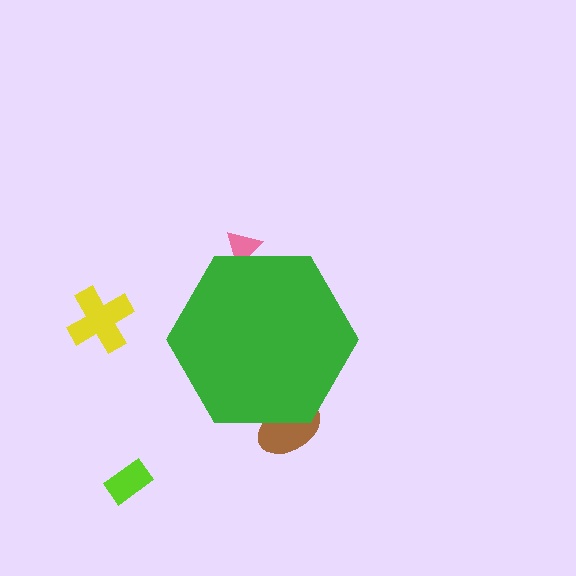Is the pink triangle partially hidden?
Yes, the pink triangle is partially hidden behind the green hexagon.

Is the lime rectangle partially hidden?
No, the lime rectangle is fully visible.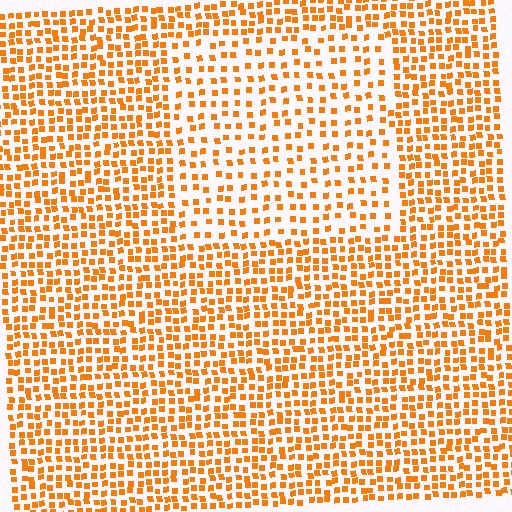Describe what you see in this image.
The image contains small orange elements arranged at two different densities. A rectangle-shaped region is visible where the elements are less densely packed than the surrounding area.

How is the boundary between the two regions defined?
The boundary is defined by a change in element density (approximately 1.8x ratio). All elements are the same color, size, and shape.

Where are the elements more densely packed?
The elements are more densely packed outside the rectangle boundary.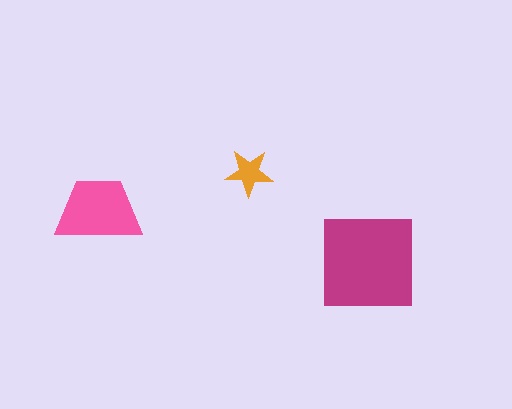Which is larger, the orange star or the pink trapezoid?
The pink trapezoid.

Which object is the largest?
The magenta square.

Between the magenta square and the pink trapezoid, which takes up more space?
The magenta square.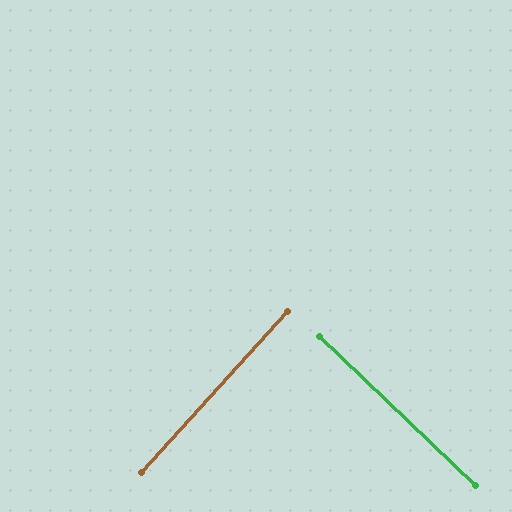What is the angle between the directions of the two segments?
Approximately 89 degrees.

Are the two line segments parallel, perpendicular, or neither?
Perpendicular — they meet at approximately 89°.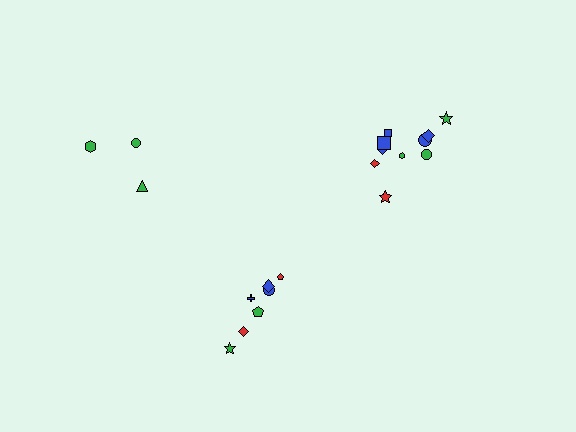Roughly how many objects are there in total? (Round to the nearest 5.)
Roughly 20 objects in total.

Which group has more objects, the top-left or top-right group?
The top-right group.